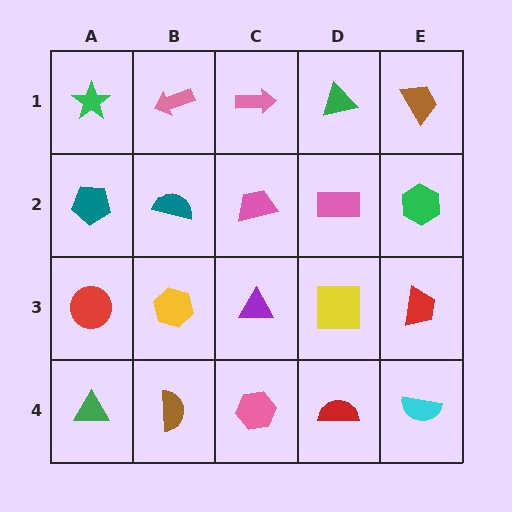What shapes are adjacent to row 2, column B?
A pink arrow (row 1, column B), a yellow hexagon (row 3, column B), a teal pentagon (row 2, column A), a pink trapezoid (row 2, column C).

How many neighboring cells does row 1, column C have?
3.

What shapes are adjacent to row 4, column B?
A yellow hexagon (row 3, column B), a green triangle (row 4, column A), a pink hexagon (row 4, column C).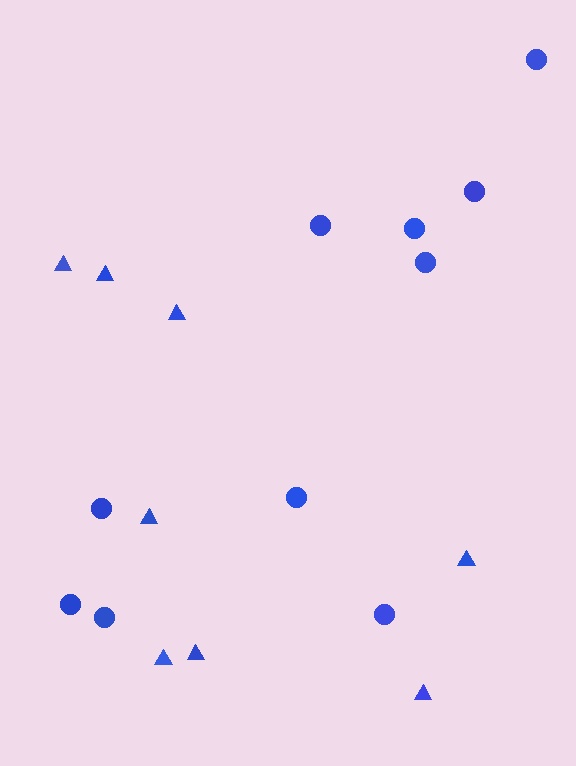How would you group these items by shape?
There are 2 groups: one group of circles (10) and one group of triangles (8).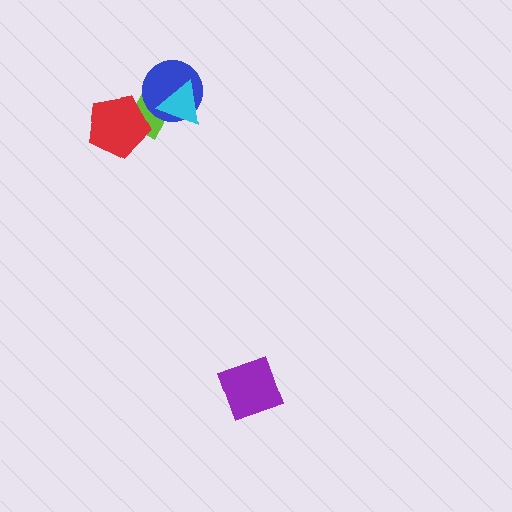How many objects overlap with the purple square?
0 objects overlap with the purple square.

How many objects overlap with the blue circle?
2 objects overlap with the blue circle.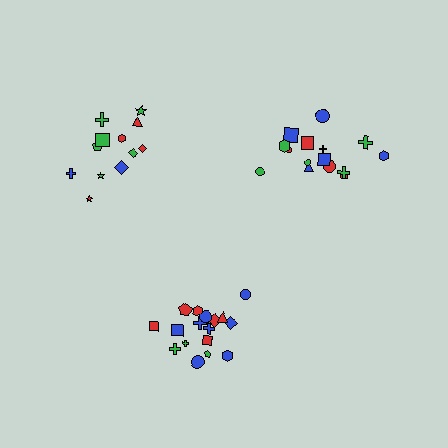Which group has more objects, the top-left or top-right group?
The top-right group.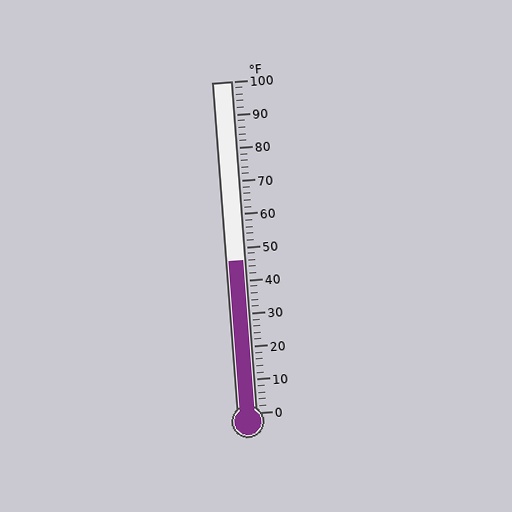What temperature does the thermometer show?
The thermometer shows approximately 46°F.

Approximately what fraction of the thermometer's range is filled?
The thermometer is filled to approximately 45% of its range.